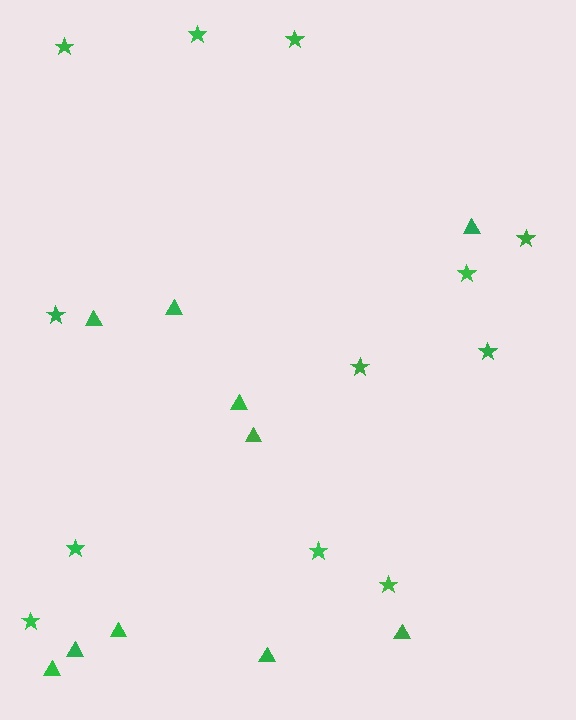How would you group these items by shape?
There are 2 groups: one group of stars (12) and one group of triangles (10).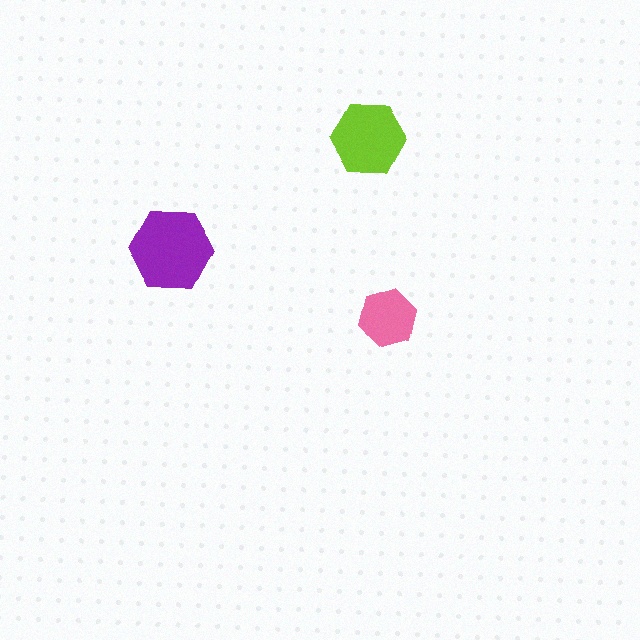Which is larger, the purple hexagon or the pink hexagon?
The purple one.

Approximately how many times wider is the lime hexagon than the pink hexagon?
About 1.5 times wider.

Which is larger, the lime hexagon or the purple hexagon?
The purple one.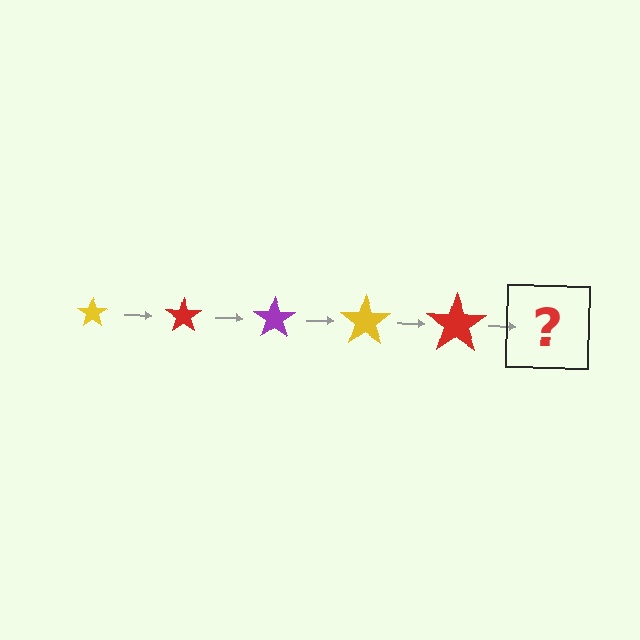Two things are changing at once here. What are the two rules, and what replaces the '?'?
The two rules are that the star grows larger each step and the color cycles through yellow, red, and purple. The '?' should be a purple star, larger than the previous one.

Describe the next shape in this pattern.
It should be a purple star, larger than the previous one.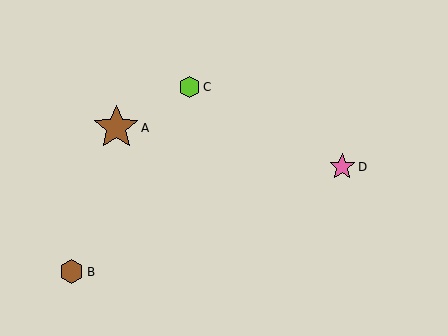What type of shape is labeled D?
Shape D is a pink star.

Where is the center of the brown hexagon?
The center of the brown hexagon is at (72, 272).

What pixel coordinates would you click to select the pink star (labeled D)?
Click at (342, 167) to select the pink star D.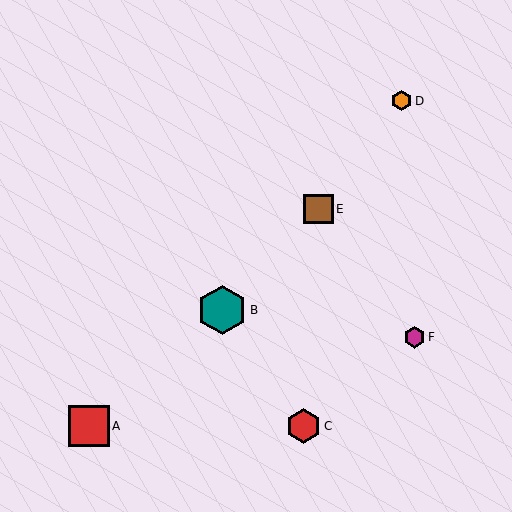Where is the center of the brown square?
The center of the brown square is at (318, 209).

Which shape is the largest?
The teal hexagon (labeled B) is the largest.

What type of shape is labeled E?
Shape E is a brown square.